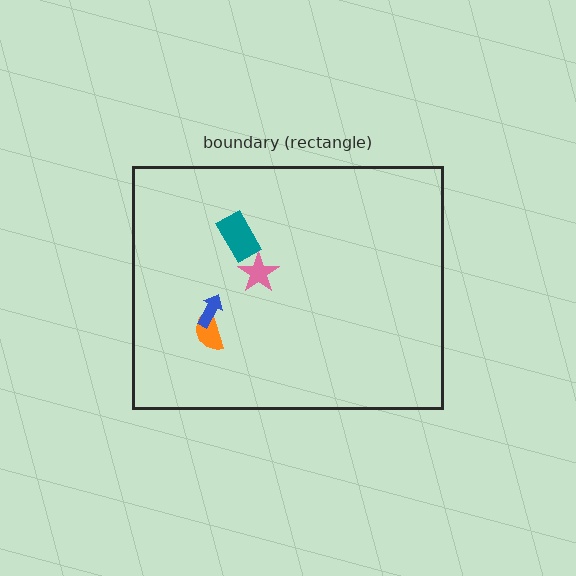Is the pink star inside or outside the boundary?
Inside.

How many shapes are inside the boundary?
4 inside, 0 outside.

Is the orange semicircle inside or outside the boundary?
Inside.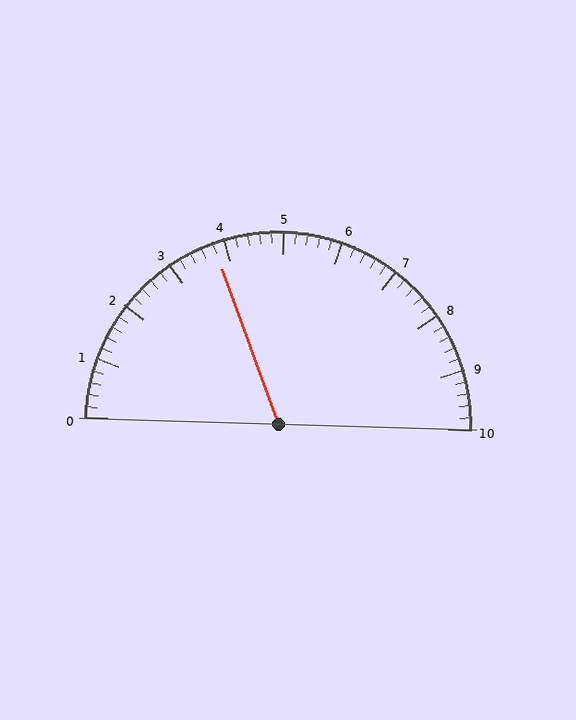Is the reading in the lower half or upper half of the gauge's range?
The reading is in the lower half of the range (0 to 10).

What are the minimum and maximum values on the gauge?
The gauge ranges from 0 to 10.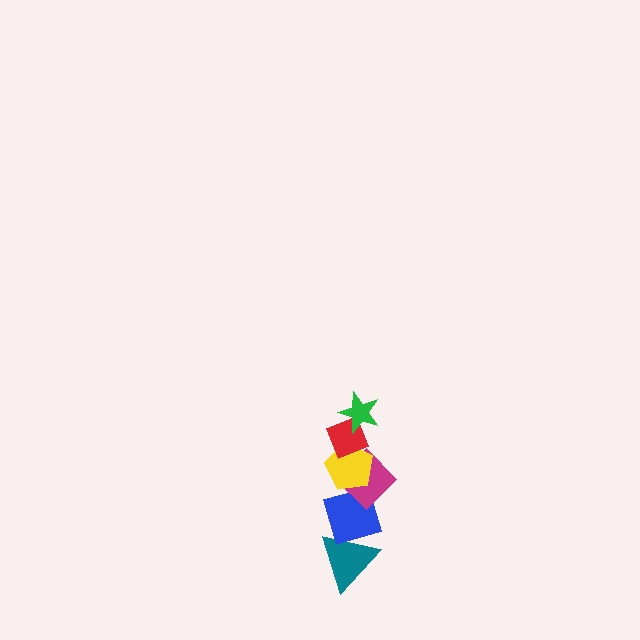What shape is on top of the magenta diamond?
The yellow pentagon is on top of the magenta diamond.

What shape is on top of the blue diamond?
The magenta diamond is on top of the blue diamond.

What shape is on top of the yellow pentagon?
The red diamond is on top of the yellow pentagon.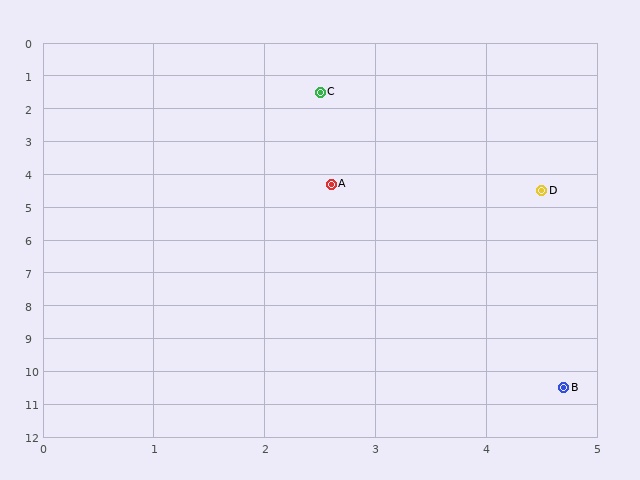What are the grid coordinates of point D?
Point D is at approximately (4.5, 4.5).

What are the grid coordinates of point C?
Point C is at approximately (2.5, 1.5).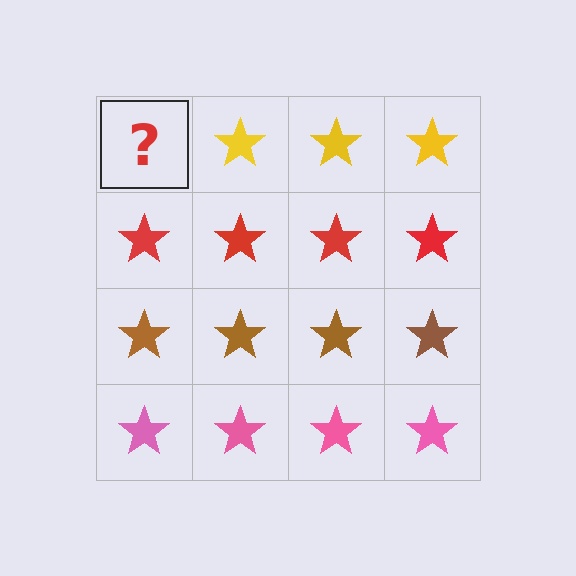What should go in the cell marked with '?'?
The missing cell should contain a yellow star.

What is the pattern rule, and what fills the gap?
The rule is that each row has a consistent color. The gap should be filled with a yellow star.